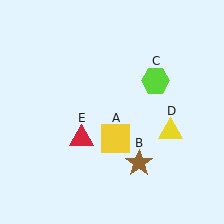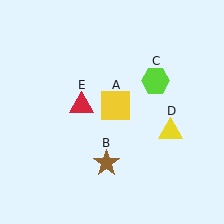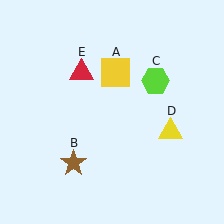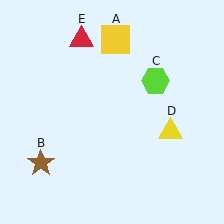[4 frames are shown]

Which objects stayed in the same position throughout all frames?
Lime hexagon (object C) and yellow triangle (object D) remained stationary.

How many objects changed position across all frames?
3 objects changed position: yellow square (object A), brown star (object B), red triangle (object E).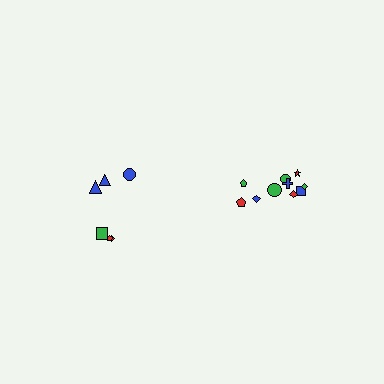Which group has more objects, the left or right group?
The right group.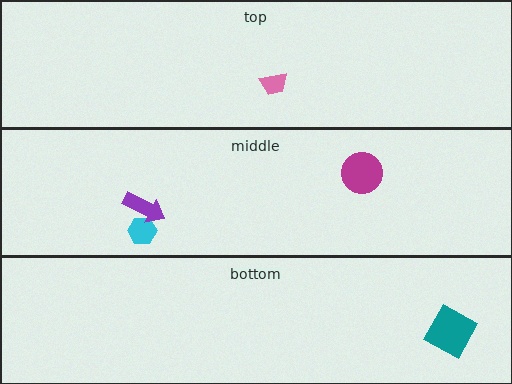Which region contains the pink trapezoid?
The top region.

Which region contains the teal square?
The bottom region.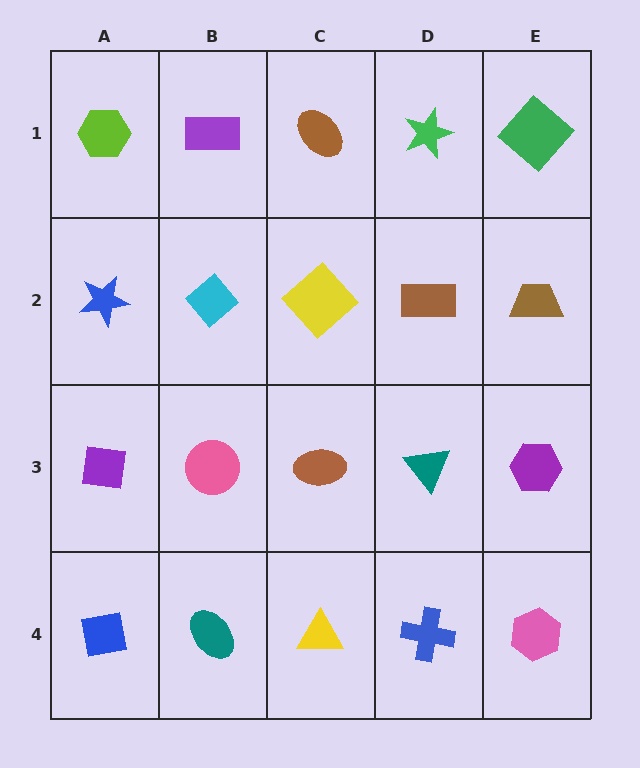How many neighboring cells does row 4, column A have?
2.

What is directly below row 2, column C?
A brown ellipse.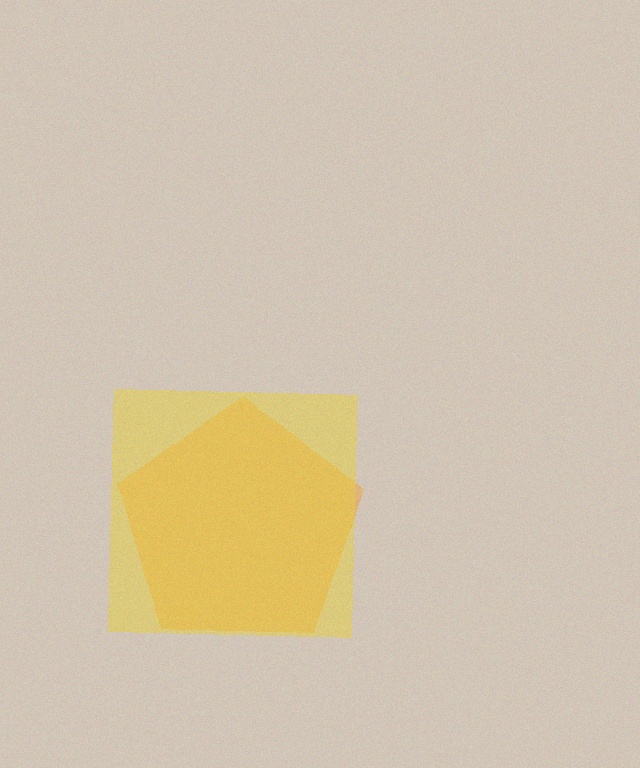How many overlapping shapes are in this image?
There are 2 overlapping shapes in the image.